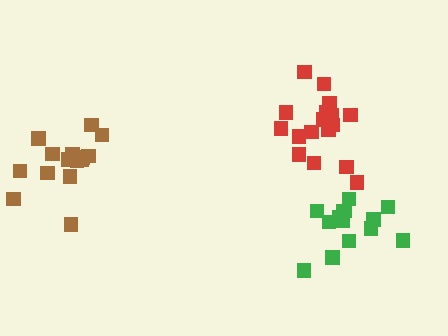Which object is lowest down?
The green cluster is bottommost.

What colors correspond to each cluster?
The clusters are colored: brown, red, green.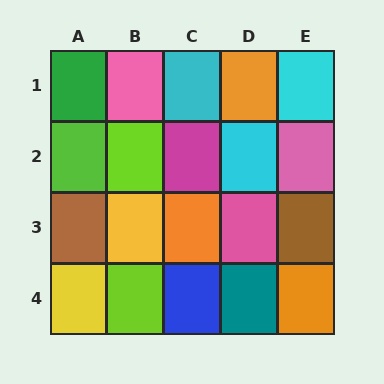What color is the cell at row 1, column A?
Green.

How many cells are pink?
3 cells are pink.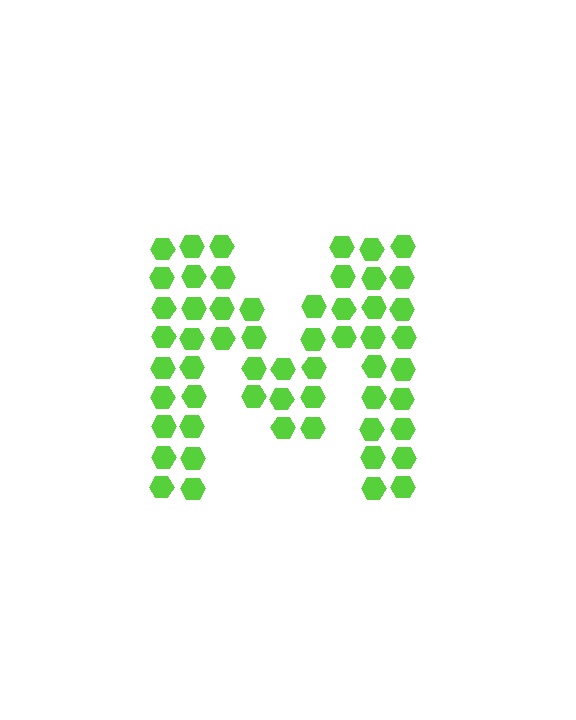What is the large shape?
The large shape is the letter M.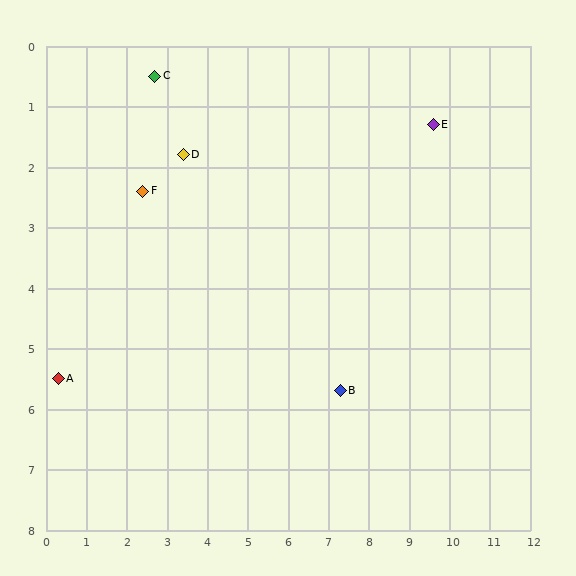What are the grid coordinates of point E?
Point E is at approximately (9.6, 1.3).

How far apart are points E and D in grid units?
Points E and D are about 6.2 grid units apart.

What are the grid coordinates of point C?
Point C is at approximately (2.7, 0.5).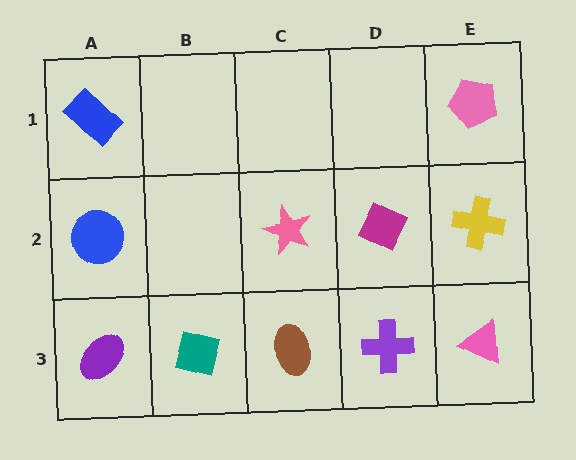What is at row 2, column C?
A pink star.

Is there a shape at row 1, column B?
No, that cell is empty.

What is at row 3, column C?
A brown ellipse.